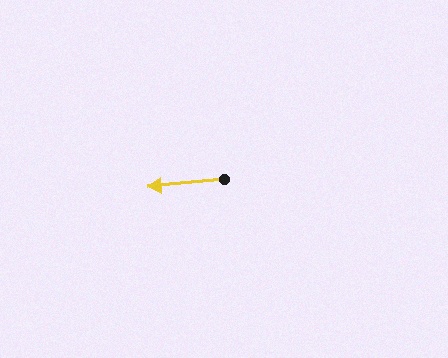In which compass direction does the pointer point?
West.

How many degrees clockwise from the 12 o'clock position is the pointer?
Approximately 264 degrees.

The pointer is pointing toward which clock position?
Roughly 9 o'clock.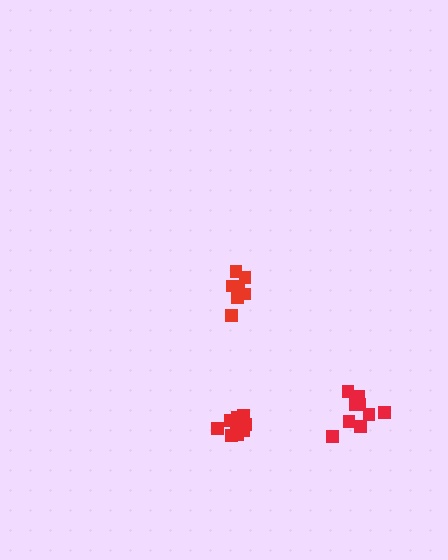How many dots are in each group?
Group 1: 9 dots, Group 2: 9 dots, Group 3: 9 dots (27 total).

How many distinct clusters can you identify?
There are 3 distinct clusters.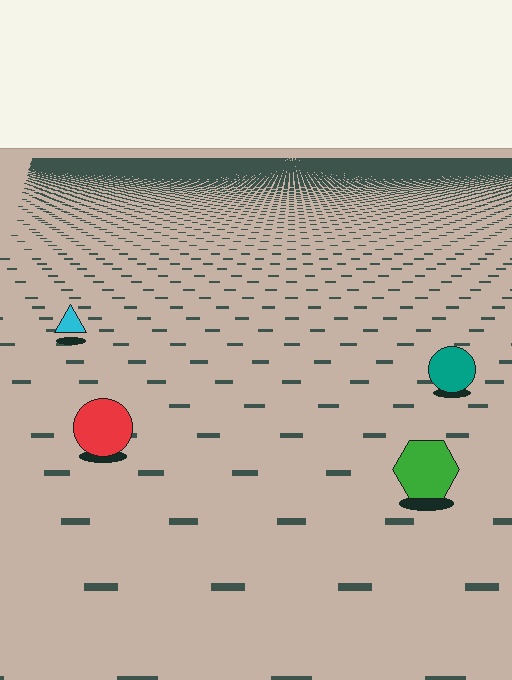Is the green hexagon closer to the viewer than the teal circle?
Yes. The green hexagon is closer — you can tell from the texture gradient: the ground texture is coarser near it.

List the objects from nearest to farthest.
From nearest to farthest: the green hexagon, the red circle, the teal circle, the cyan triangle.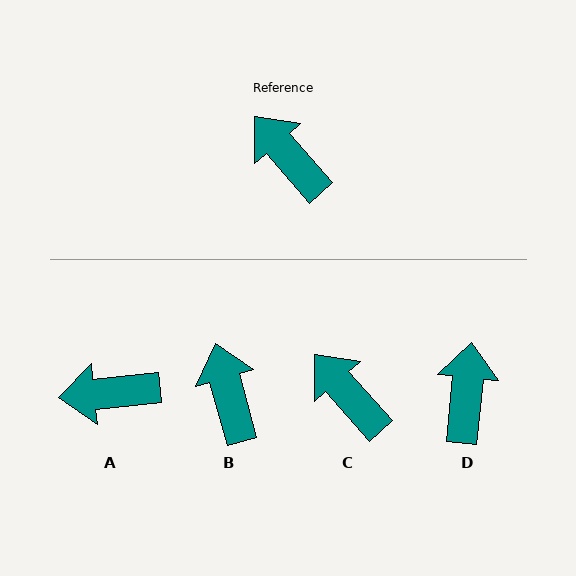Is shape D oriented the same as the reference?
No, it is off by about 47 degrees.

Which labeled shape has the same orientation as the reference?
C.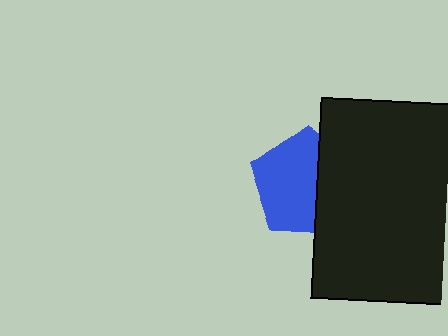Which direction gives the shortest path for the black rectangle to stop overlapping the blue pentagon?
Moving right gives the shortest separation.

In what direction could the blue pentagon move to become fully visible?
The blue pentagon could move left. That would shift it out from behind the black rectangle entirely.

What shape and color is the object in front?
The object in front is a black rectangle.